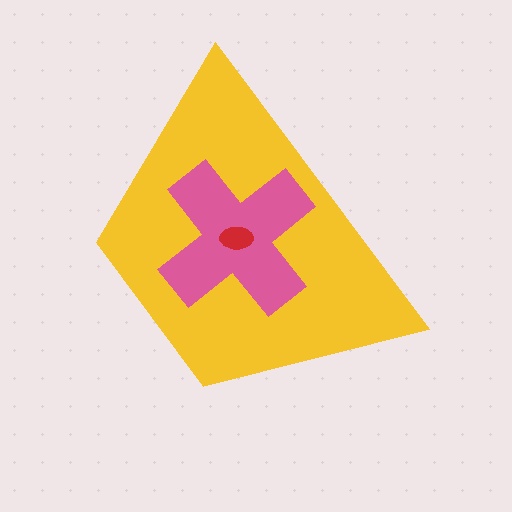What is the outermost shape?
The yellow trapezoid.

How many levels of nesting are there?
3.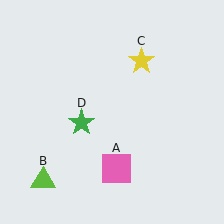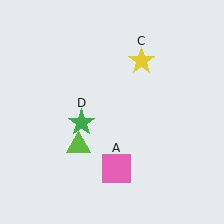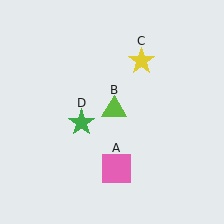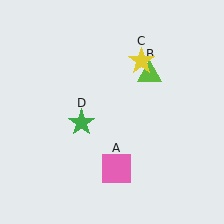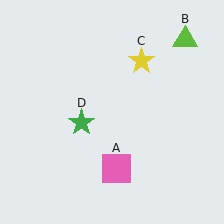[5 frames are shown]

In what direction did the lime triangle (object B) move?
The lime triangle (object B) moved up and to the right.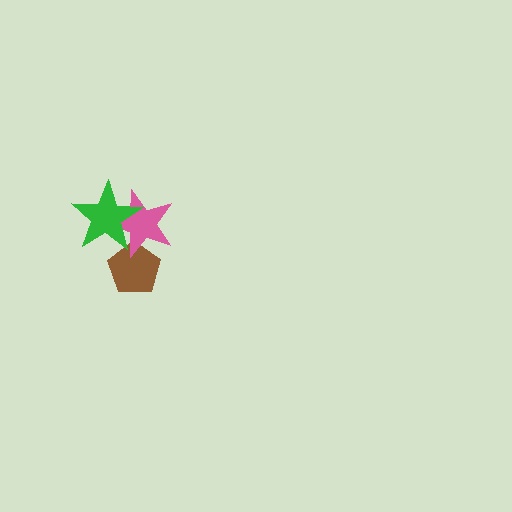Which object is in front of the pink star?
The green star is in front of the pink star.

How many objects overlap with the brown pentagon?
2 objects overlap with the brown pentagon.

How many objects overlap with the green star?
2 objects overlap with the green star.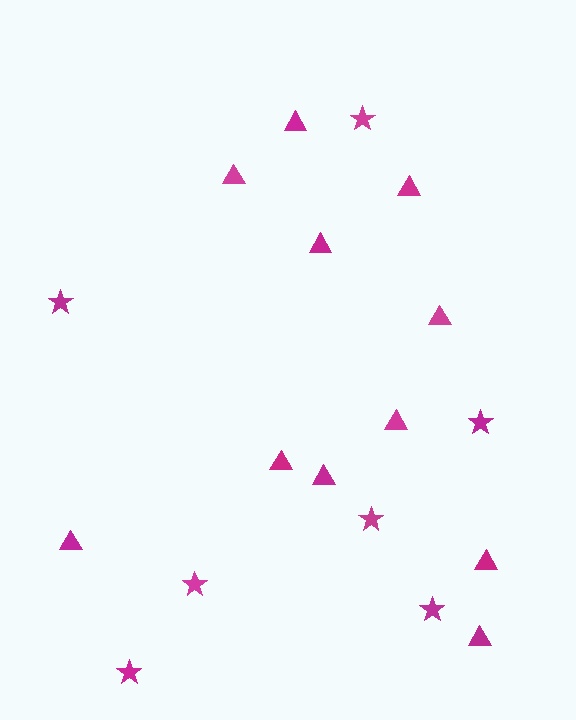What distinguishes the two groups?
There are 2 groups: one group of triangles (11) and one group of stars (7).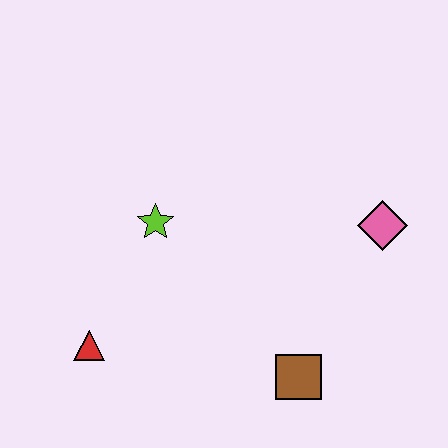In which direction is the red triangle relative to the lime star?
The red triangle is below the lime star.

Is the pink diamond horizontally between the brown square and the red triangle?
No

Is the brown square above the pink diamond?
No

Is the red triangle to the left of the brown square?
Yes